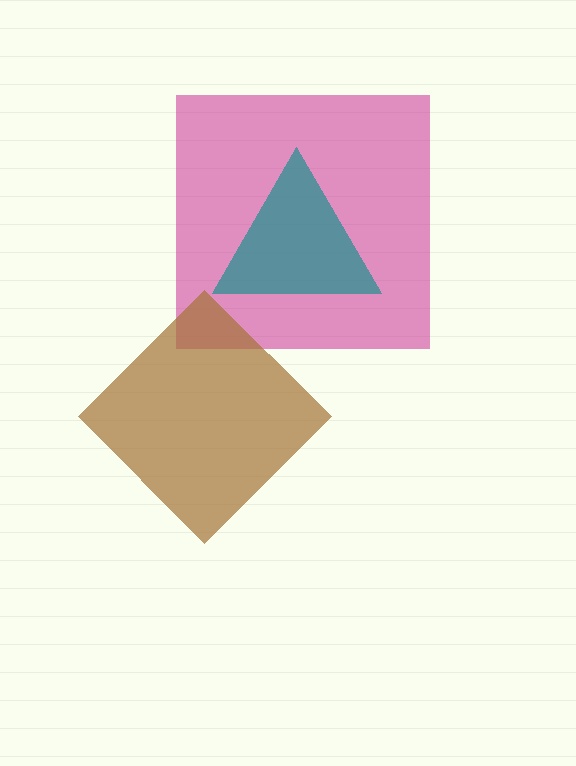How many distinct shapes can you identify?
There are 3 distinct shapes: a magenta square, a brown diamond, a teal triangle.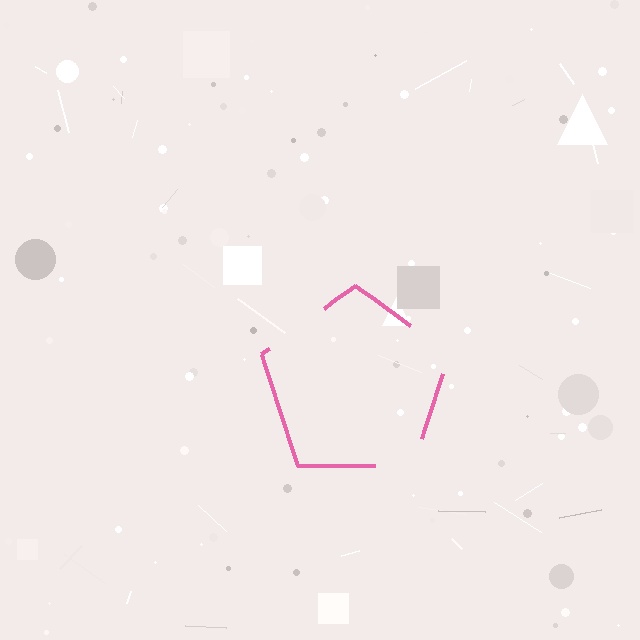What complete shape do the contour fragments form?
The contour fragments form a pentagon.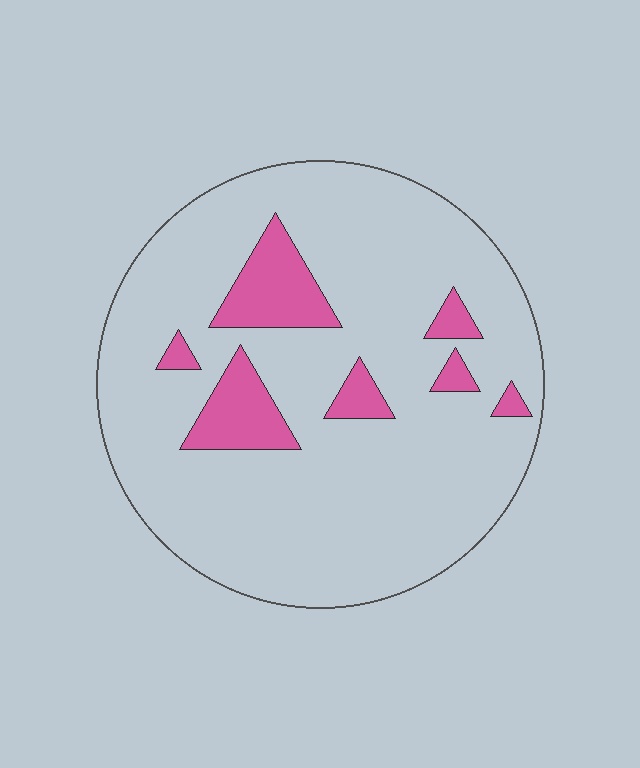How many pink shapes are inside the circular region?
7.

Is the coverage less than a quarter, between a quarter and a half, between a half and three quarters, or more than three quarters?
Less than a quarter.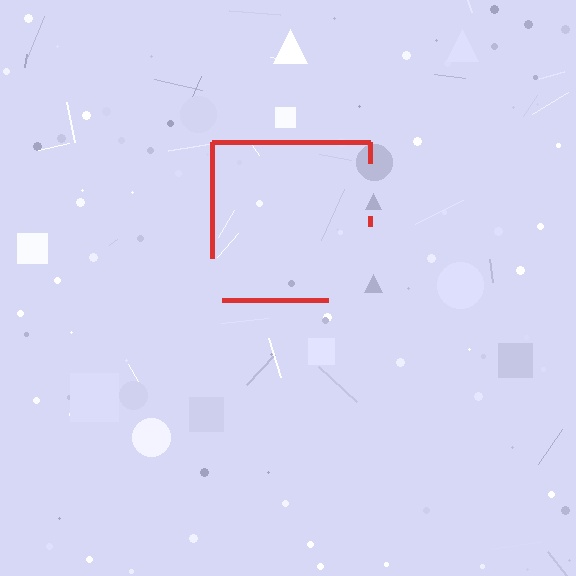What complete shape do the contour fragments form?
The contour fragments form a square.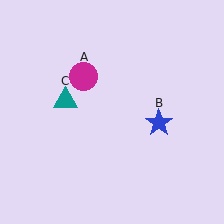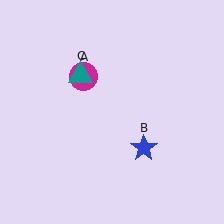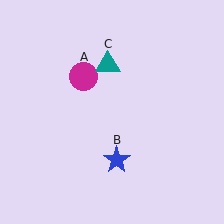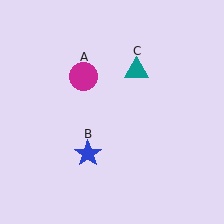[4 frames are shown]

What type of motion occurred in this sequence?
The blue star (object B), teal triangle (object C) rotated clockwise around the center of the scene.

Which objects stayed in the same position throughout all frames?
Magenta circle (object A) remained stationary.